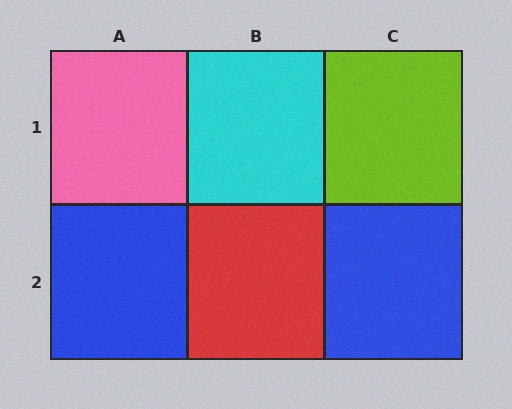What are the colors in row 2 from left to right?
Blue, red, blue.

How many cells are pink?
1 cell is pink.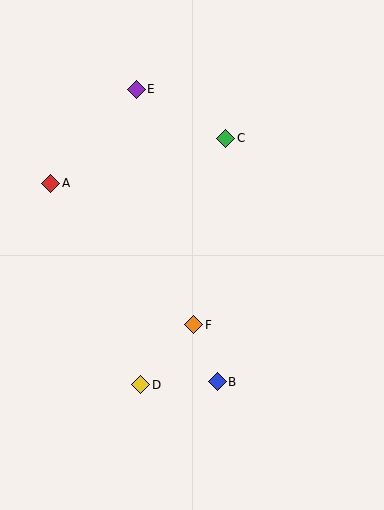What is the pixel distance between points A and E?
The distance between A and E is 127 pixels.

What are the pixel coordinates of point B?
Point B is at (217, 382).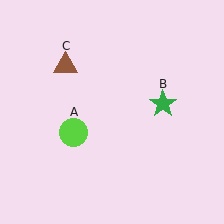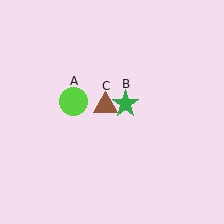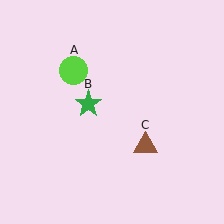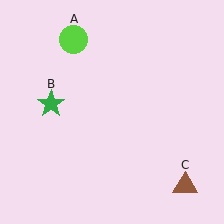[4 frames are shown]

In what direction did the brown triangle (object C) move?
The brown triangle (object C) moved down and to the right.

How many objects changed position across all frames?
3 objects changed position: lime circle (object A), green star (object B), brown triangle (object C).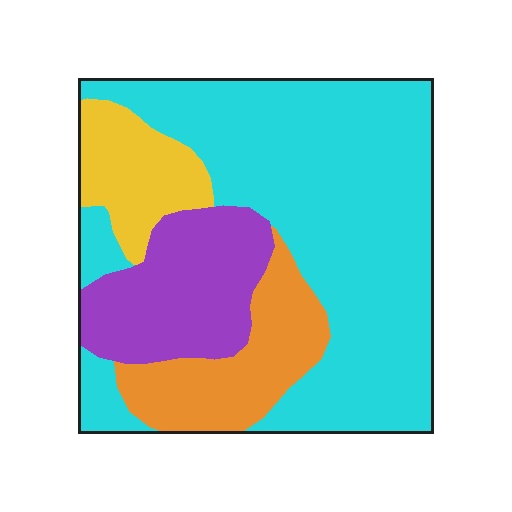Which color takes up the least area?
Yellow, at roughly 10%.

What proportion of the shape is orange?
Orange takes up about one eighth (1/8) of the shape.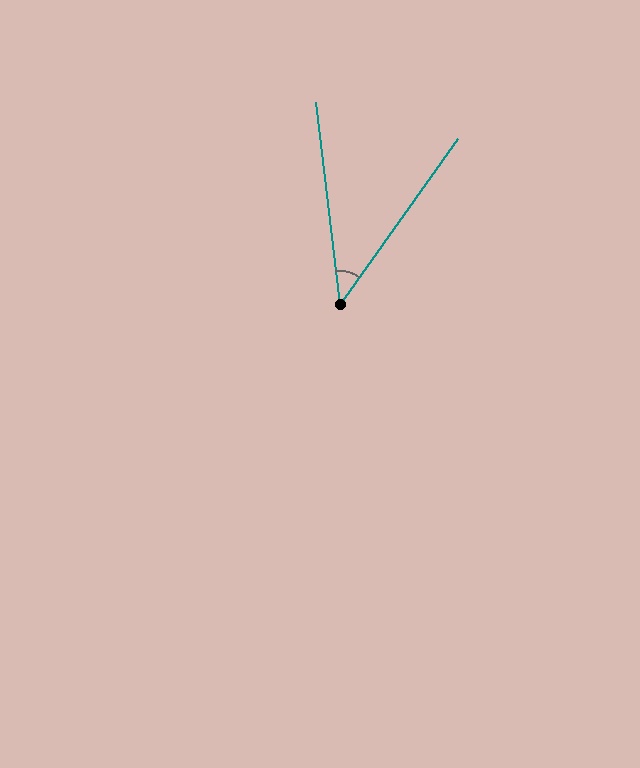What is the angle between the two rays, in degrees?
Approximately 42 degrees.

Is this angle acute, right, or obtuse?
It is acute.